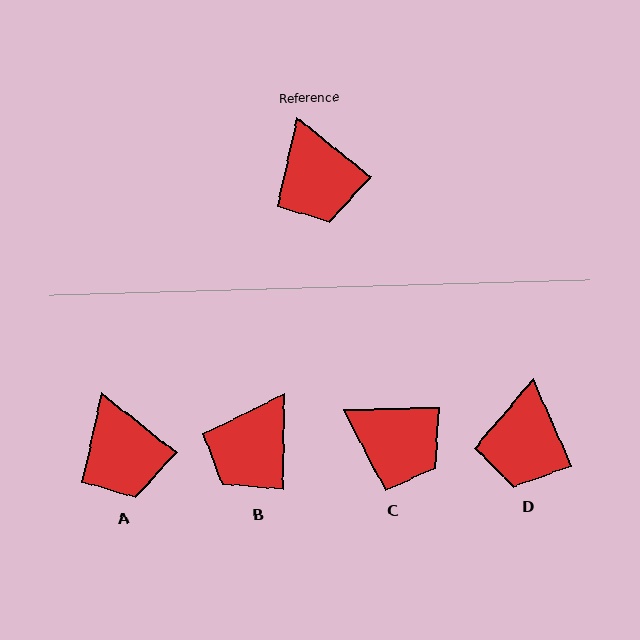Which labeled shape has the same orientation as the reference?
A.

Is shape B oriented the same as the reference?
No, it is off by about 52 degrees.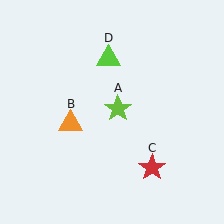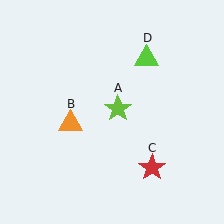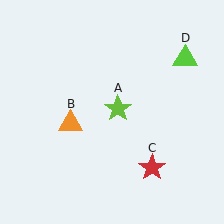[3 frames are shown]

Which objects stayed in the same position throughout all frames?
Lime star (object A) and orange triangle (object B) and red star (object C) remained stationary.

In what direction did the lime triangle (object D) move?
The lime triangle (object D) moved right.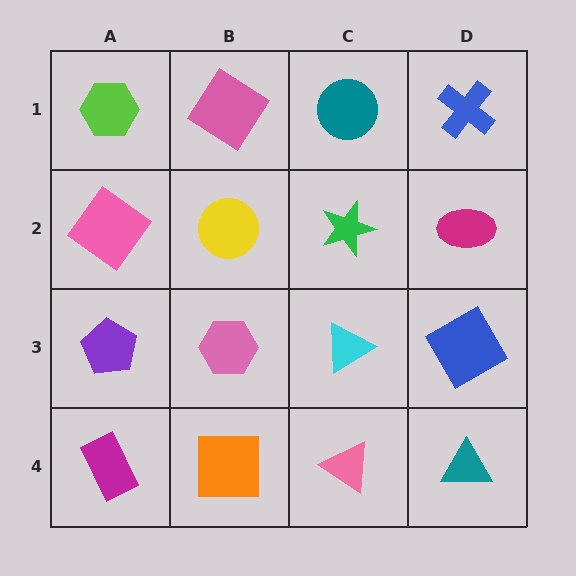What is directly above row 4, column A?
A purple pentagon.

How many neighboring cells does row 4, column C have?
3.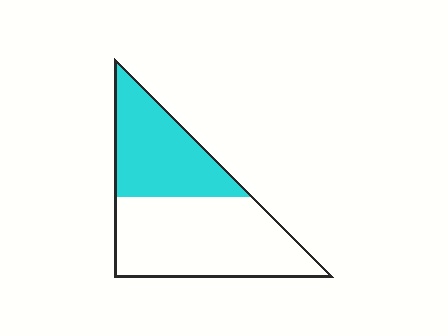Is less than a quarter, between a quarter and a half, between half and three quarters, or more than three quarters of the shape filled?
Between a quarter and a half.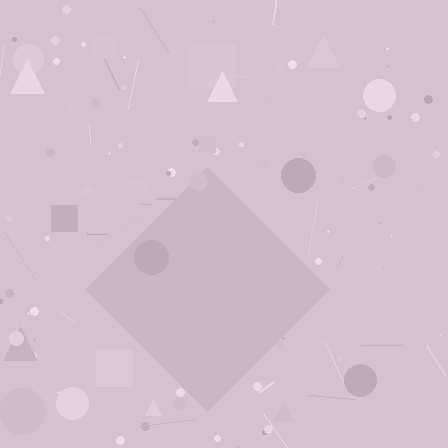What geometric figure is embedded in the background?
A diamond is embedded in the background.